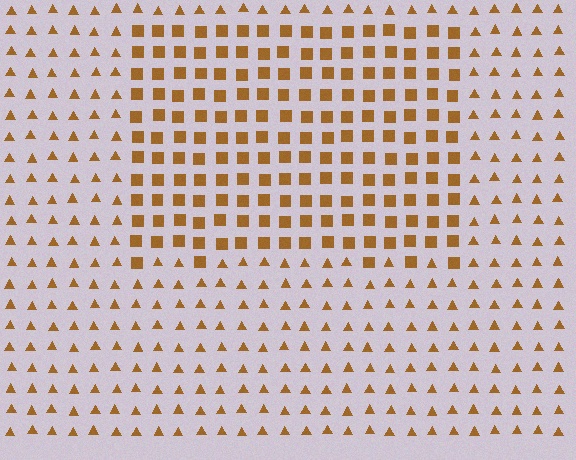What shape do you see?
I see a rectangle.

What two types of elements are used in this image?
The image uses squares inside the rectangle region and triangles outside it.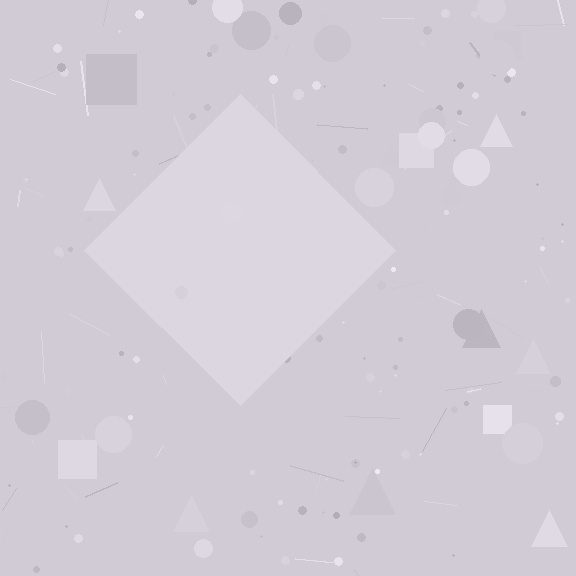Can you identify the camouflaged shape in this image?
The camouflaged shape is a diamond.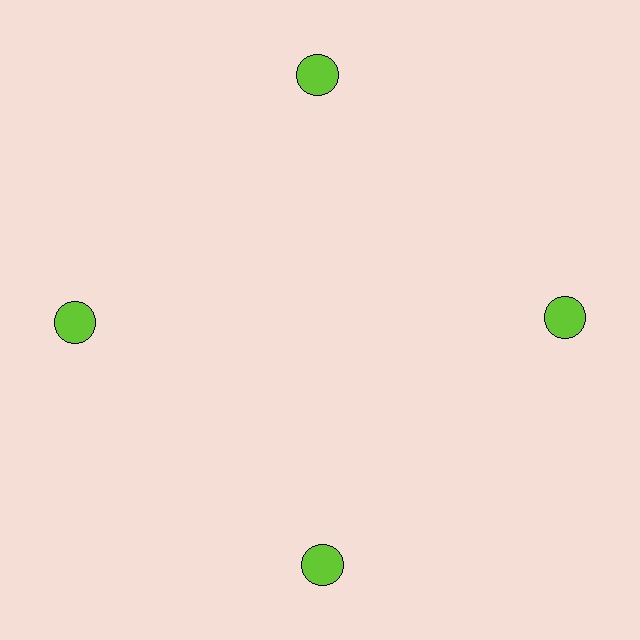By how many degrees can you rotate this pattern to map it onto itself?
The pattern maps onto itself every 90 degrees of rotation.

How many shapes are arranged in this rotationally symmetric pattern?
There are 4 shapes, arranged in 4 groups of 1.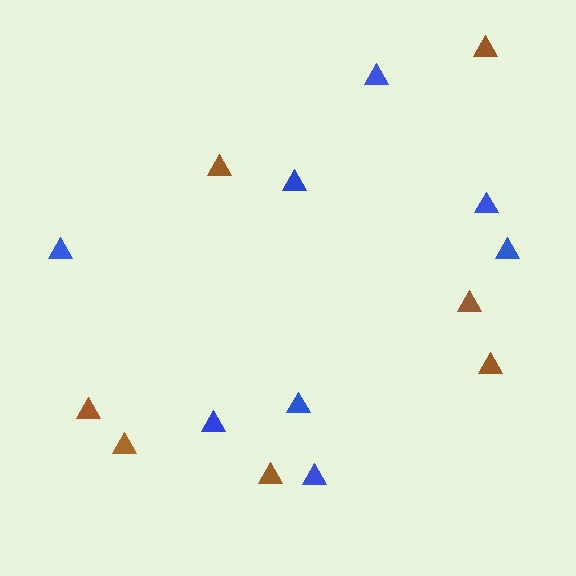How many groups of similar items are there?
There are 2 groups: one group of blue triangles (8) and one group of brown triangles (7).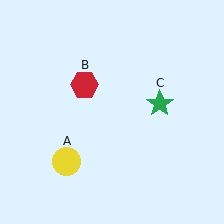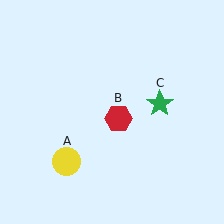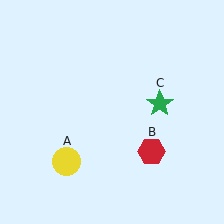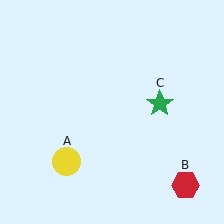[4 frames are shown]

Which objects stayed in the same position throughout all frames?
Yellow circle (object A) and green star (object C) remained stationary.